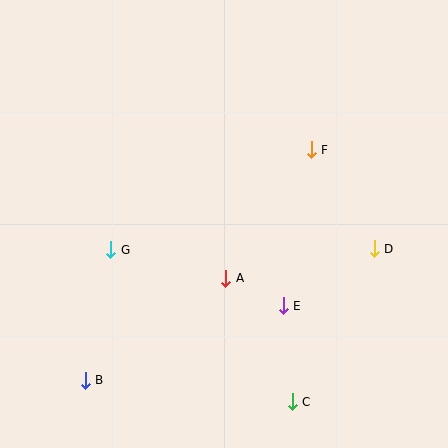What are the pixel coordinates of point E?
Point E is at (283, 306).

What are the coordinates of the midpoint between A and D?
The midpoint between A and D is at (300, 263).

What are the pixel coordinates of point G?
Point G is at (111, 250).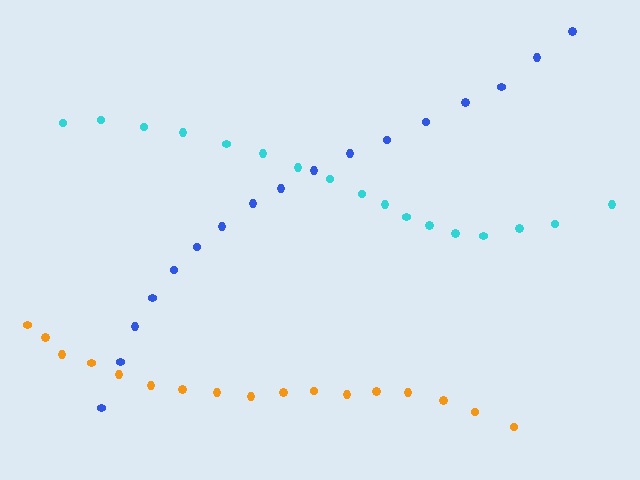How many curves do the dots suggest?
There are 3 distinct paths.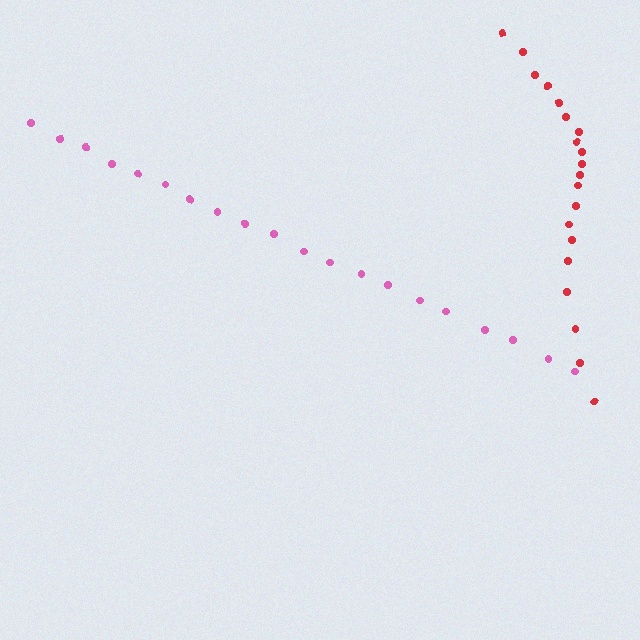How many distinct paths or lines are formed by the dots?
There are 2 distinct paths.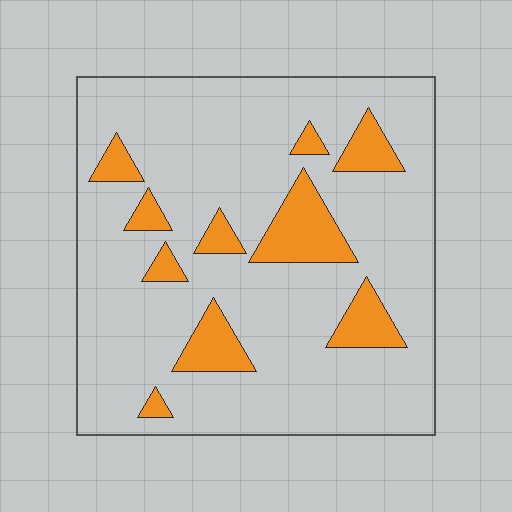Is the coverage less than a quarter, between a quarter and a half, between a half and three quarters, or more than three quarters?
Less than a quarter.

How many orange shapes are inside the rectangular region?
10.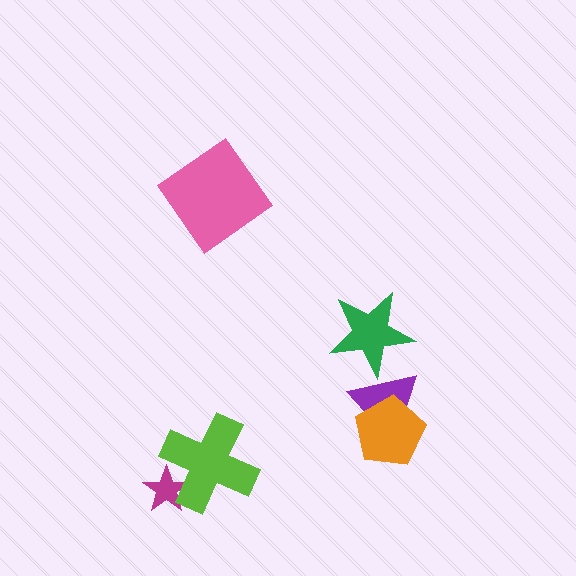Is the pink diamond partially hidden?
No, no other shape covers it.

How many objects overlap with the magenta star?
1 object overlaps with the magenta star.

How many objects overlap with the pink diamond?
0 objects overlap with the pink diamond.